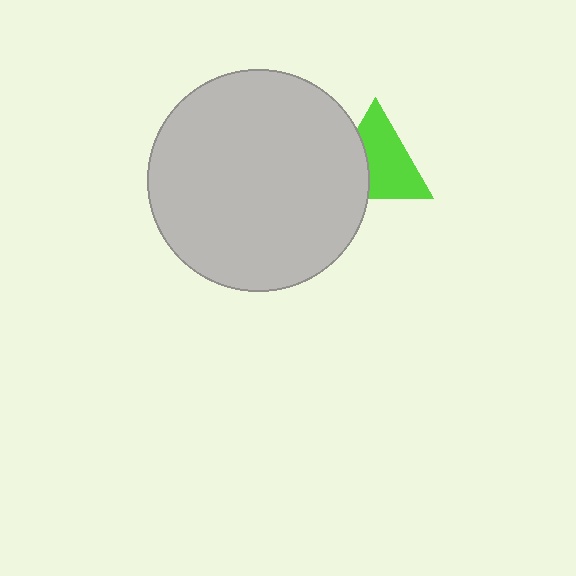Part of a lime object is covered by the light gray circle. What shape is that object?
It is a triangle.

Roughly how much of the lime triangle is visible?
Most of it is visible (roughly 65%).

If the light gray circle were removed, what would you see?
You would see the complete lime triangle.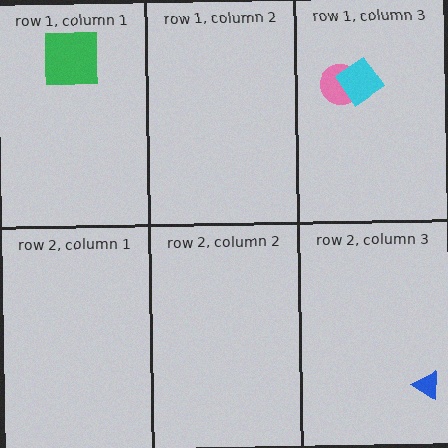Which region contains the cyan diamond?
The row 1, column 3 region.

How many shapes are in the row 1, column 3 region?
2.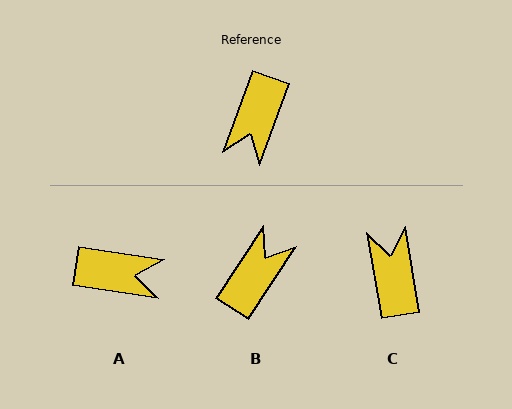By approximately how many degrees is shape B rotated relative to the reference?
Approximately 166 degrees counter-clockwise.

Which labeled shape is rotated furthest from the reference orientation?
B, about 166 degrees away.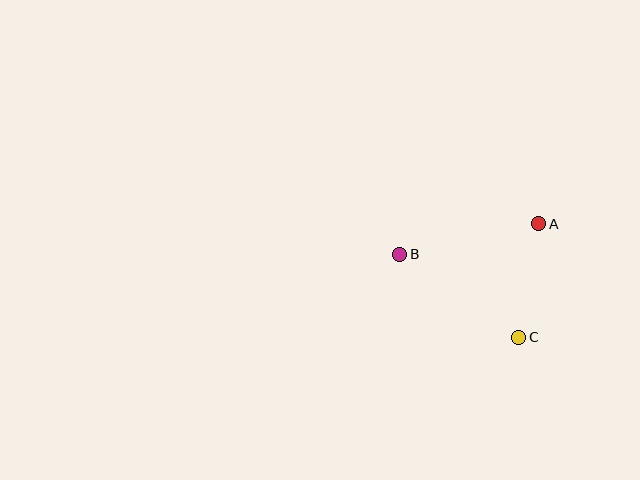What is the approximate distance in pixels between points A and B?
The distance between A and B is approximately 142 pixels.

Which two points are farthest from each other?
Points B and C are farthest from each other.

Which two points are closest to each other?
Points A and C are closest to each other.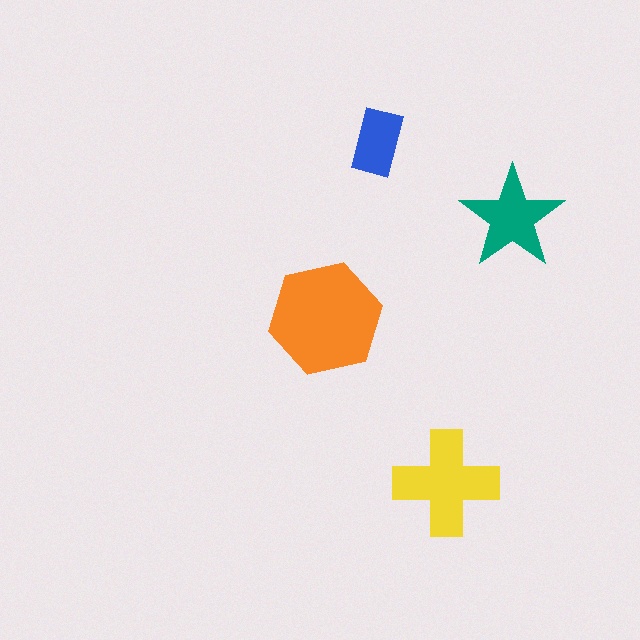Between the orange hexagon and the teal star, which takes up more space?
The orange hexagon.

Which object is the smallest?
The blue rectangle.